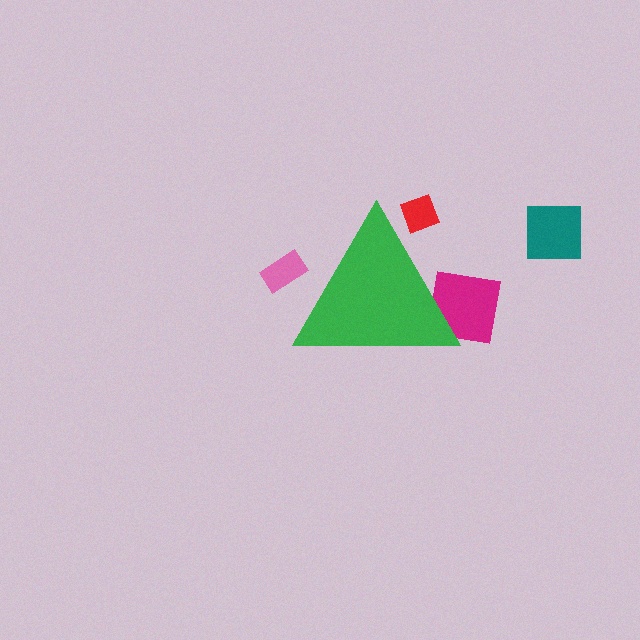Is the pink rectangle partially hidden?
Yes, the pink rectangle is partially hidden behind the green triangle.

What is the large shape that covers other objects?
A green triangle.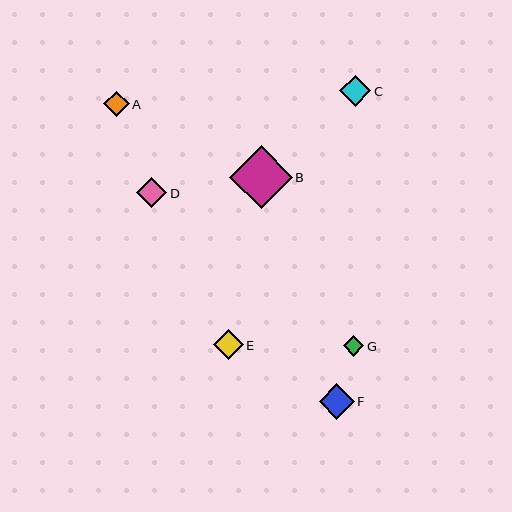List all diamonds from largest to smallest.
From largest to smallest: B, F, C, D, E, A, G.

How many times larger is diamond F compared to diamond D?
Diamond F is approximately 1.2 times the size of diamond D.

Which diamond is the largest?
Diamond B is the largest with a size of approximately 63 pixels.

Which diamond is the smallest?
Diamond G is the smallest with a size of approximately 21 pixels.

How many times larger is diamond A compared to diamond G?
Diamond A is approximately 1.3 times the size of diamond G.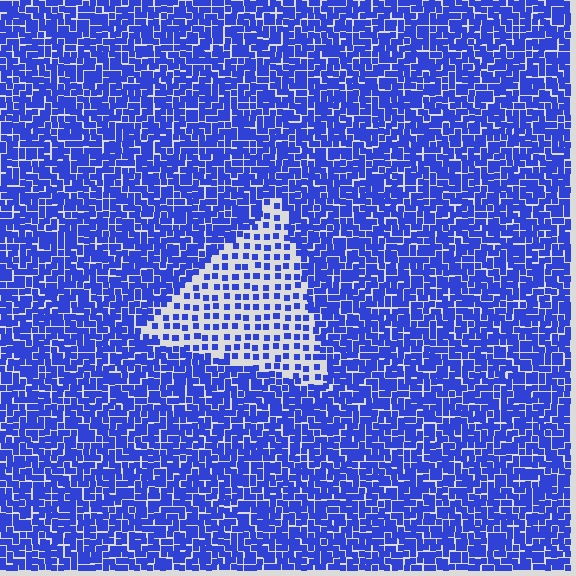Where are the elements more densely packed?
The elements are more densely packed outside the triangle boundary.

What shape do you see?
I see a triangle.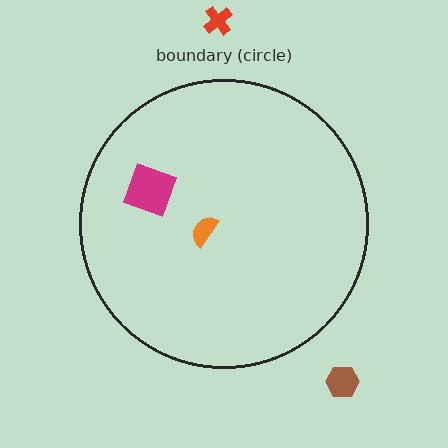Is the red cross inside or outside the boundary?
Outside.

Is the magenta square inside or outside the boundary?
Inside.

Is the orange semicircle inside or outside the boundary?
Inside.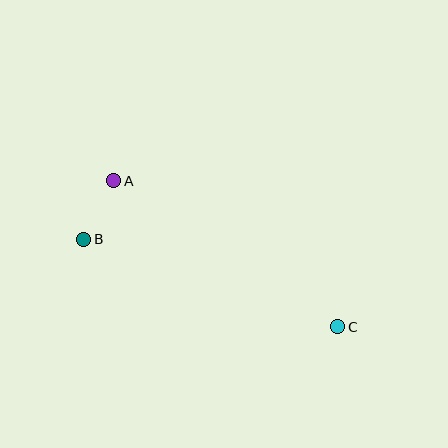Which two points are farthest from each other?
Points B and C are farthest from each other.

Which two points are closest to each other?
Points A and B are closest to each other.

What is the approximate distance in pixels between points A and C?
The distance between A and C is approximately 267 pixels.